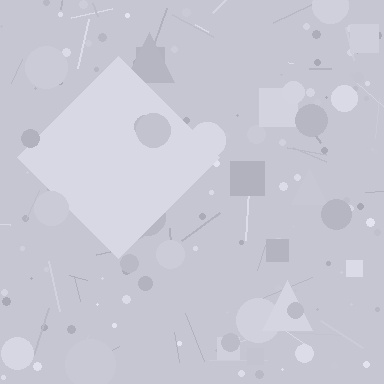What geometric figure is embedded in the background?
A diamond is embedded in the background.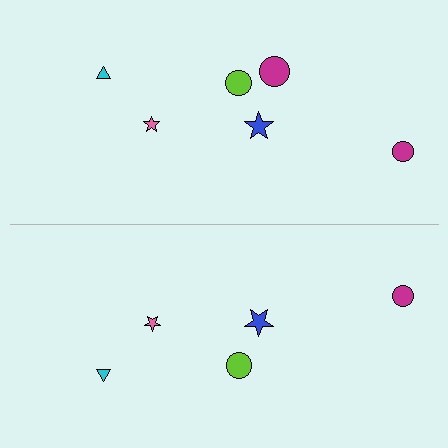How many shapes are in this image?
There are 11 shapes in this image.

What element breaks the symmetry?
A magenta circle is missing from the bottom side.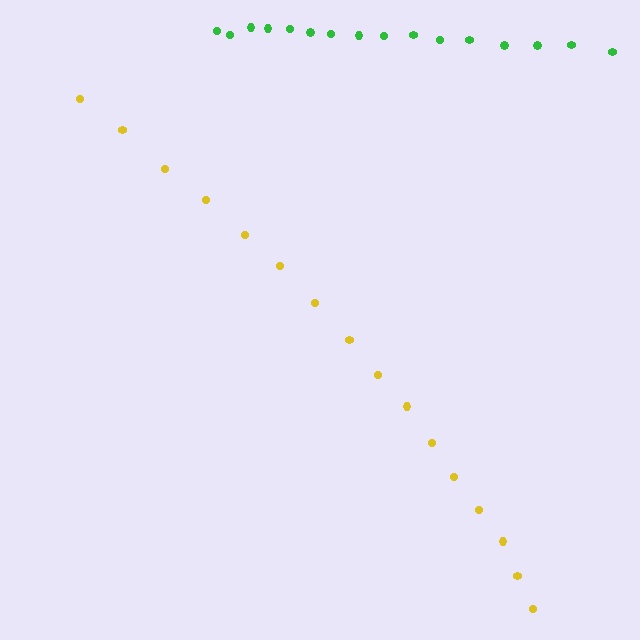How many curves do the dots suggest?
There are 2 distinct paths.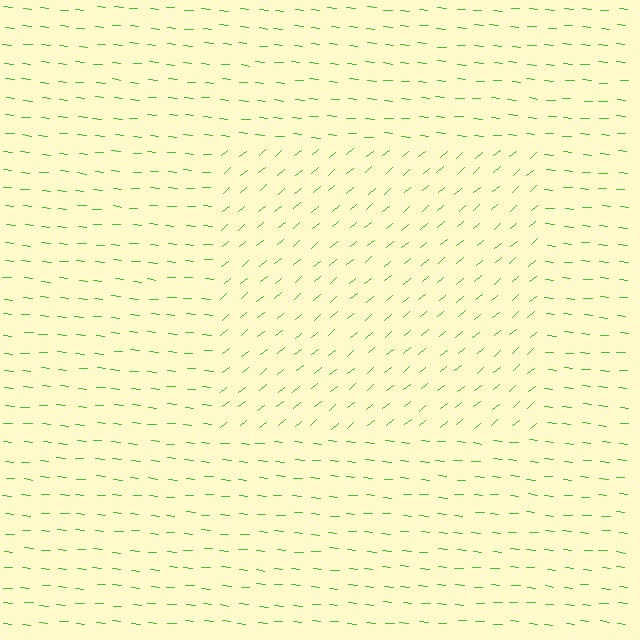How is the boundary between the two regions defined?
The boundary is defined purely by a change in line orientation (approximately 45 degrees difference). All lines are the same color and thickness.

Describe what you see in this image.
The image is filled with small green line segments. A rectangle region in the image has lines oriented differently from the surrounding lines, creating a visible texture boundary.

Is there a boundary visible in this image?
Yes, there is a texture boundary formed by a change in line orientation.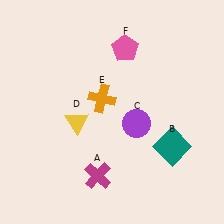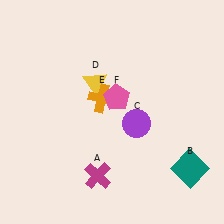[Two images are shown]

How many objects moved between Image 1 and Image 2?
3 objects moved between the two images.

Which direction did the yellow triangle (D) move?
The yellow triangle (D) moved up.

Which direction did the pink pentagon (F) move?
The pink pentagon (F) moved down.